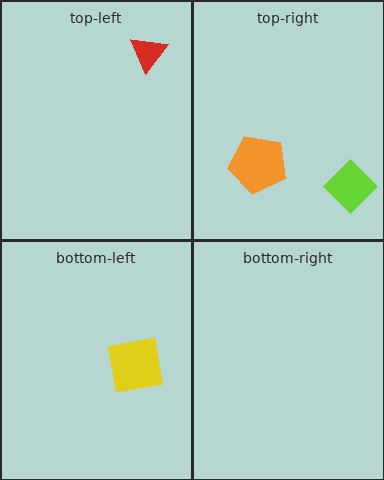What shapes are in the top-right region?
The orange pentagon, the lime diamond.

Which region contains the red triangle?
The top-left region.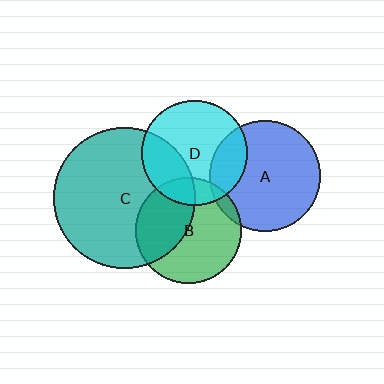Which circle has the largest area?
Circle C (teal).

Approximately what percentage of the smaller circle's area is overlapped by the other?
Approximately 20%.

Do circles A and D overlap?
Yes.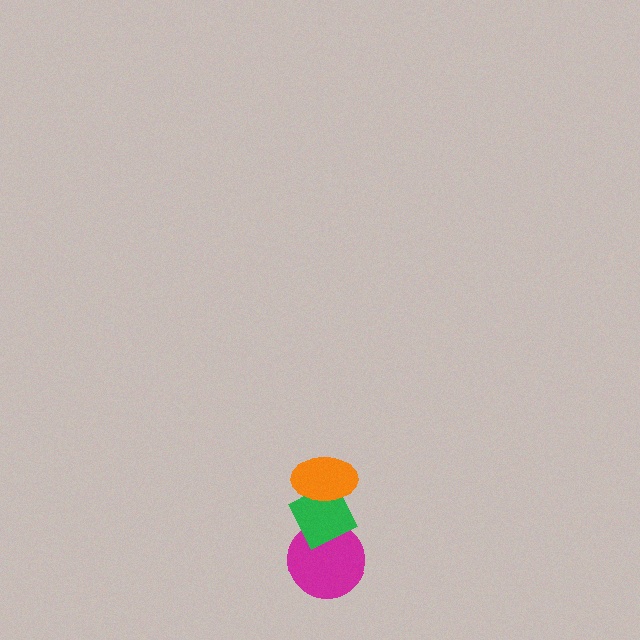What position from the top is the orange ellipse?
The orange ellipse is 1st from the top.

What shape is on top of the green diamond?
The orange ellipse is on top of the green diamond.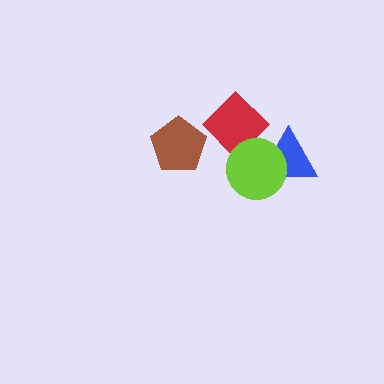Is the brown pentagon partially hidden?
No, no other shape covers it.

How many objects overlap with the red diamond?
1 object overlaps with the red diamond.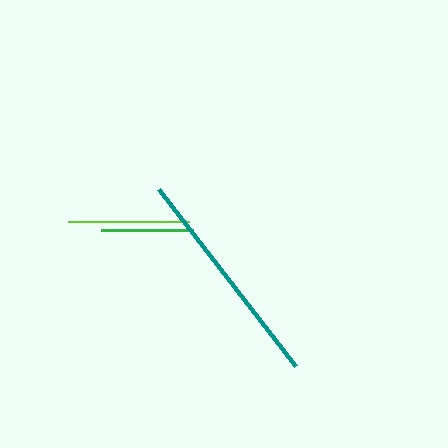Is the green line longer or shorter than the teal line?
The teal line is longer than the green line.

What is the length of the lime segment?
The lime segment is approximately 120 pixels long.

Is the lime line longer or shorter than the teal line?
The teal line is longer than the lime line.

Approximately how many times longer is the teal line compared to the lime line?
The teal line is approximately 1.9 times the length of the lime line.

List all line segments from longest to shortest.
From longest to shortest: teal, lime, green.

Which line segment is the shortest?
The green line is the shortest at approximately 93 pixels.